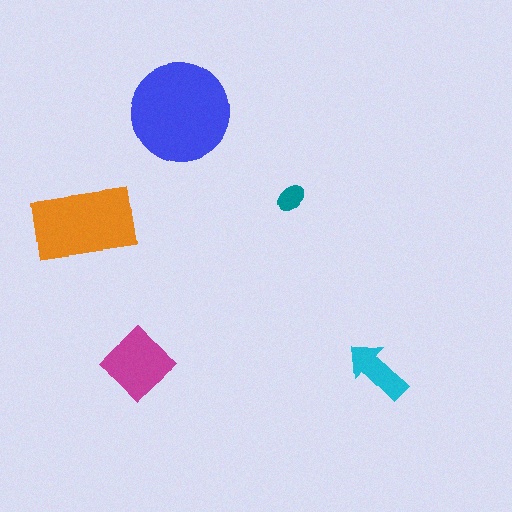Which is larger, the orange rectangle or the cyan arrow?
The orange rectangle.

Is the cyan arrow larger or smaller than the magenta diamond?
Smaller.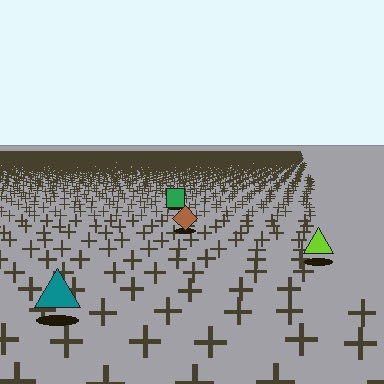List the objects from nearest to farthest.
From nearest to farthest: the teal triangle, the lime triangle, the brown diamond, the green square.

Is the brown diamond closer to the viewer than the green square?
Yes. The brown diamond is closer — you can tell from the texture gradient: the ground texture is coarser near it.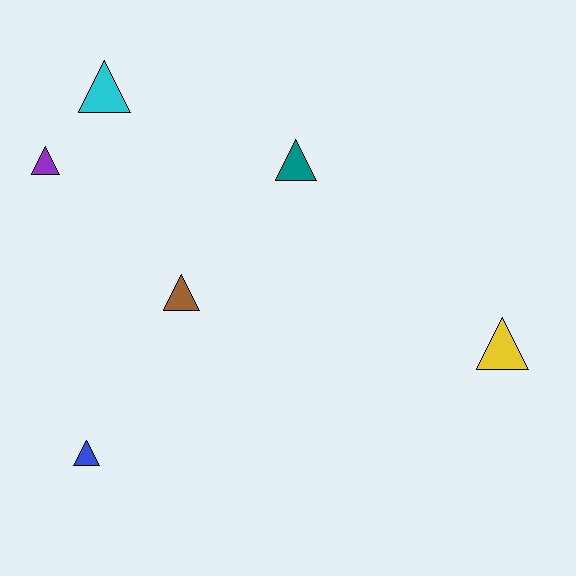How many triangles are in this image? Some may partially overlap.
There are 6 triangles.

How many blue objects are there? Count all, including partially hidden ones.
There is 1 blue object.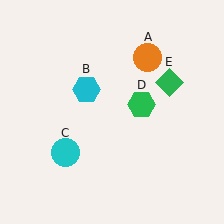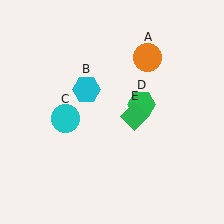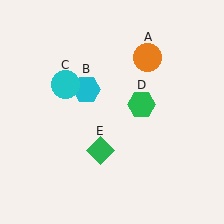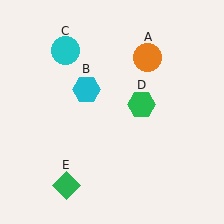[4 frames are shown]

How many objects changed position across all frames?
2 objects changed position: cyan circle (object C), green diamond (object E).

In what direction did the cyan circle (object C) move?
The cyan circle (object C) moved up.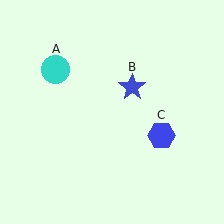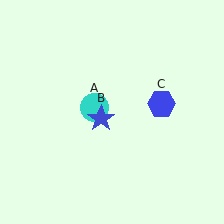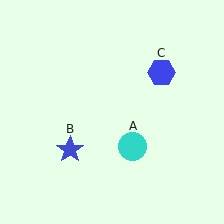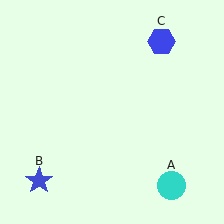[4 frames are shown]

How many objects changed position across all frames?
3 objects changed position: cyan circle (object A), blue star (object B), blue hexagon (object C).